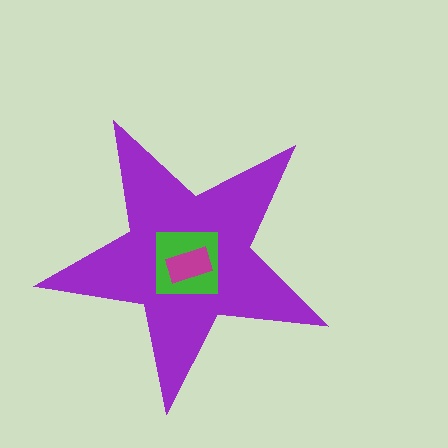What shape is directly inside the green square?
The magenta rectangle.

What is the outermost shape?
The purple star.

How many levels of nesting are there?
3.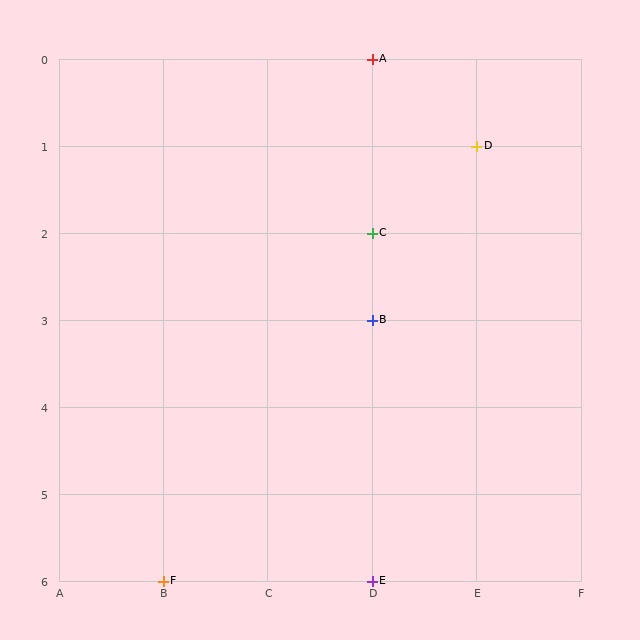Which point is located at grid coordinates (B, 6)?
Point F is at (B, 6).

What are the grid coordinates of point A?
Point A is at grid coordinates (D, 0).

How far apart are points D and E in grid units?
Points D and E are 1 column and 5 rows apart (about 5.1 grid units diagonally).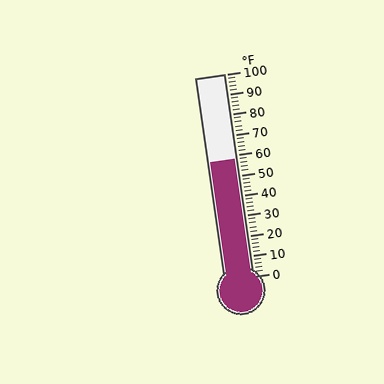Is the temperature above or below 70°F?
The temperature is below 70°F.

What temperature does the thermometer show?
The thermometer shows approximately 58°F.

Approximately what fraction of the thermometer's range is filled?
The thermometer is filled to approximately 60% of its range.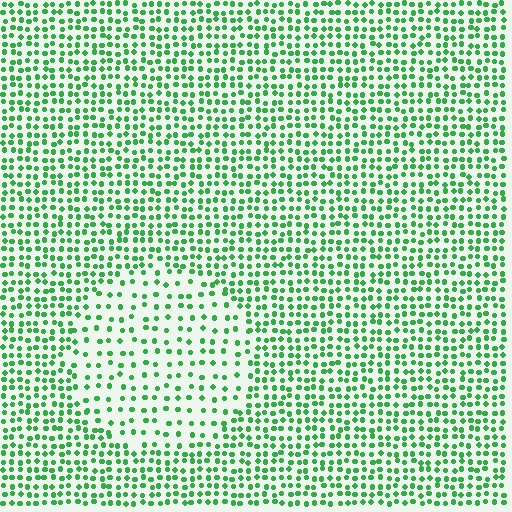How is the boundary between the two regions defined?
The boundary is defined by a change in element density (approximately 2.0x ratio). All elements are the same color, size, and shape.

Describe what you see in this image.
The image contains small green elements arranged at two different densities. A circle-shaped region is visible where the elements are less densely packed than the surrounding area.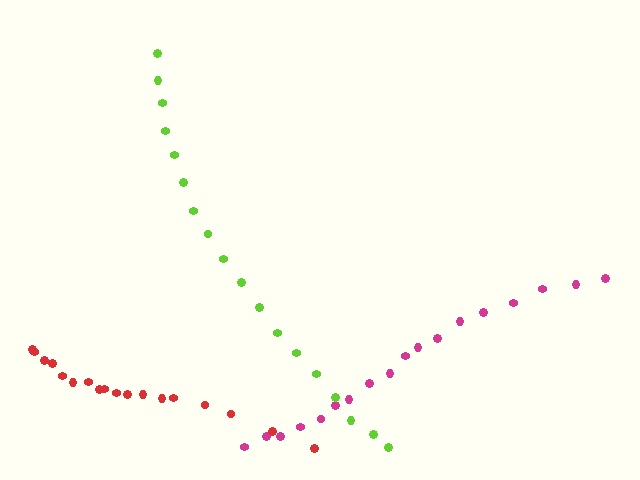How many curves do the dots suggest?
There are 3 distinct paths.